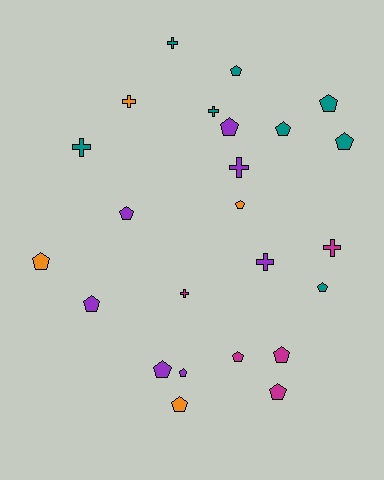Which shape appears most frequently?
Pentagon, with 16 objects.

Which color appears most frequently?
Teal, with 8 objects.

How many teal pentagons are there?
There are 5 teal pentagons.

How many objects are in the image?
There are 24 objects.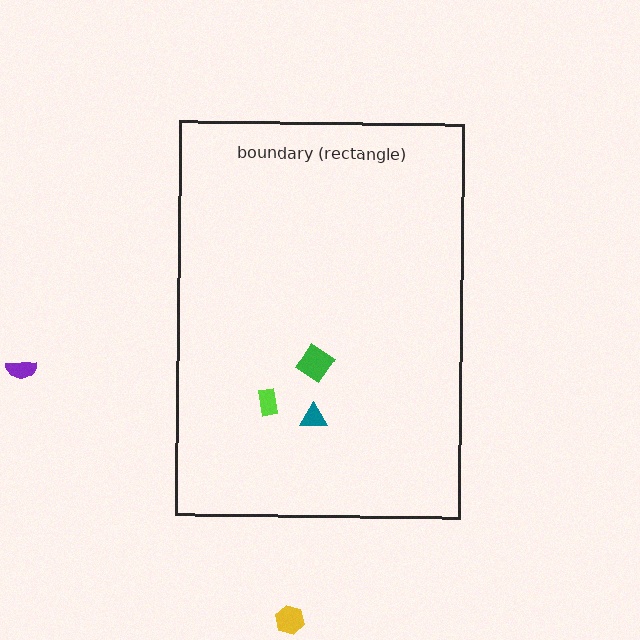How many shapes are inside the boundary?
3 inside, 2 outside.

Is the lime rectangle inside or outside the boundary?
Inside.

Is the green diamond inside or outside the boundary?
Inside.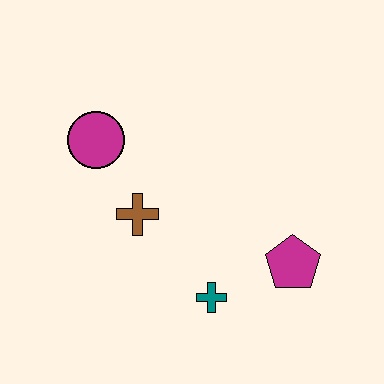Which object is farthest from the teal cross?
The magenta circle is farthest from the teal cross.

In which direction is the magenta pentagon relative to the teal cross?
The magenta pentagon is to the right of the teal cross.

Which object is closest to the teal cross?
The magenta pentagon is closest to the teal cross.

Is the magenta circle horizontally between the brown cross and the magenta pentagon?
No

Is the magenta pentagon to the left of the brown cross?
No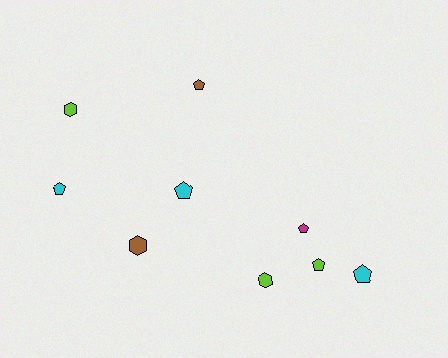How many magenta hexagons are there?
There are no magenta hexagons.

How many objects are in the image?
There are 9 objects.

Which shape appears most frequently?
Pentagon, with 6 objects.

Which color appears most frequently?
Lime, with 3 objects.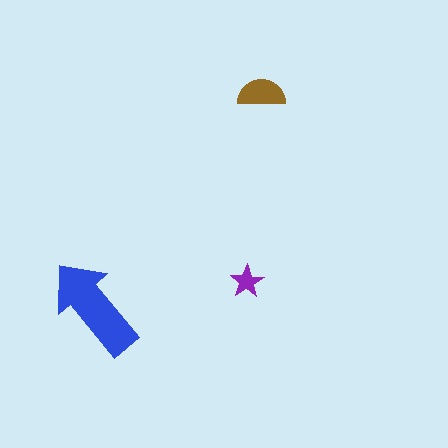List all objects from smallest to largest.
The purple star, the brown semicircle, the blue arrow.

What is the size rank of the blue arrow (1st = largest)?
1st.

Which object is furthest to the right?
The brown semicircle is rightmost.